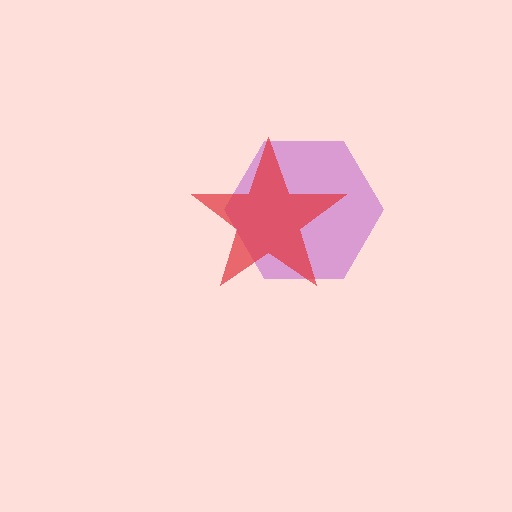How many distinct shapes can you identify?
There are 2 distinct shapes: a purple hexagon, a red star.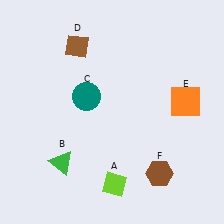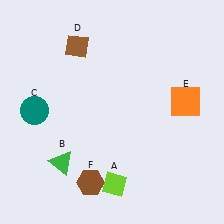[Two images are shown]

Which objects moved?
The objects that moved are: the teal circle (C), the brown hexagon (F).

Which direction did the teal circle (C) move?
The teal circle (C) moved left.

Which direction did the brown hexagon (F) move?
The brown hexagon (F) moved left.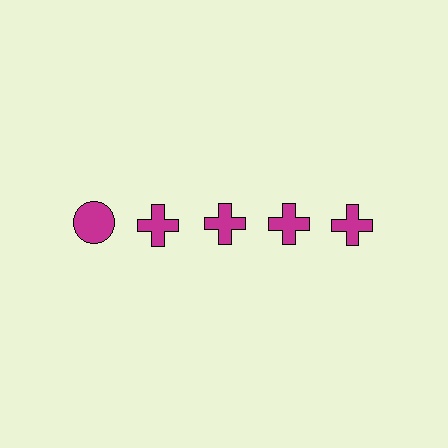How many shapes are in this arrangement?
There are 5 shapes arranged in a grid pattern.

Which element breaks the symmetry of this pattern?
The magenta circle in the top row, leftmost column breaks the symmetry. All other shapes are magenta crosses.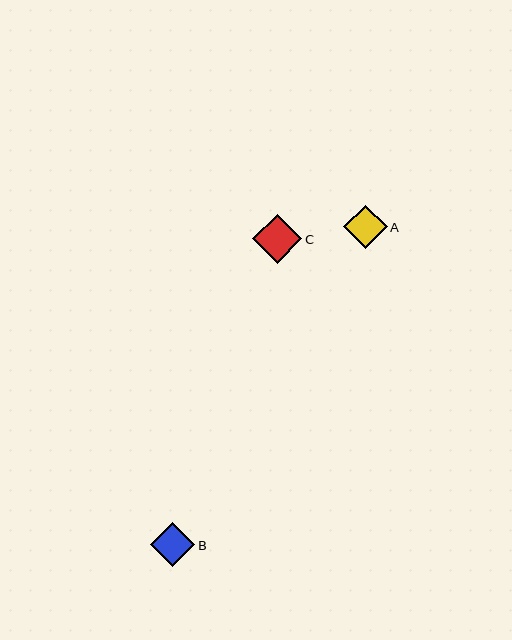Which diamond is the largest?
Diamond C is the largest with a size of approximately 49 pixels.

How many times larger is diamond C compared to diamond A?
Diamond C is approximately 1.1 times the size of diamond A.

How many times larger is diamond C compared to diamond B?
Diamond C is approximately 1.1 times the size of diamond B.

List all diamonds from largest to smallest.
From largest to smallest: C, B, A.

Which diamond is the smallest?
Diamond A is the smallest with a size of approximately 44 pixels.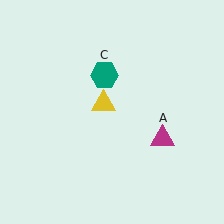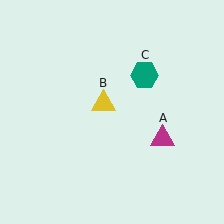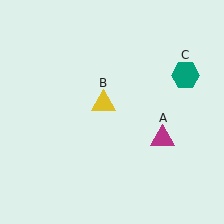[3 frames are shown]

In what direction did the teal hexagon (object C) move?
The teal hexagon (object C) moved right.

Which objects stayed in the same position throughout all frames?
Magenta triangle (object A) and yellow triangle (object B) remained stationary.